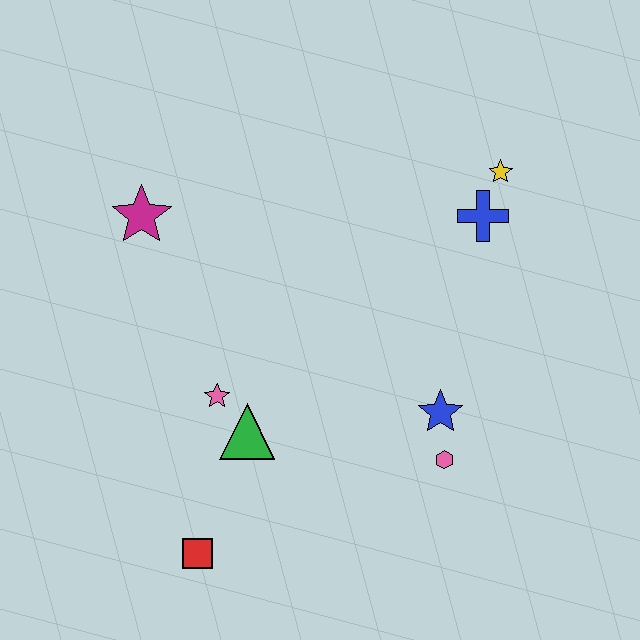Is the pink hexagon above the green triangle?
No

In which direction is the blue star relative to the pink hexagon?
The blue star is above the pink hexagon.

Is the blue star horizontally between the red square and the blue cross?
Yes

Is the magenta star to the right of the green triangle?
No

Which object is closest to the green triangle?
The pink star is closest to the green triangle.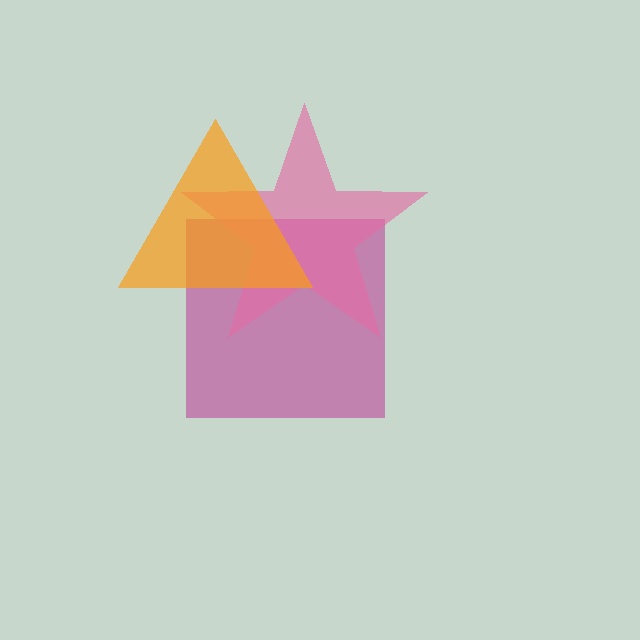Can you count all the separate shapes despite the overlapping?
Yes, there are 3 separate shapes.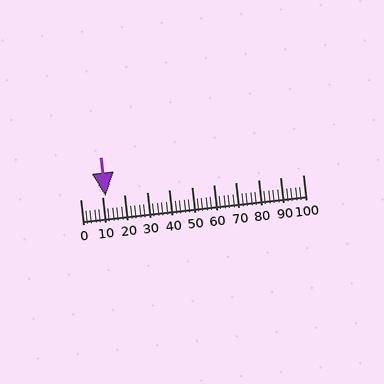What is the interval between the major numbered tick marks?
The major tick marks are spaced 10 units apart.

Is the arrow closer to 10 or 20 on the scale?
The arrow is closer to 10.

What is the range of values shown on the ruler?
The ruler shows values from 0 to 100.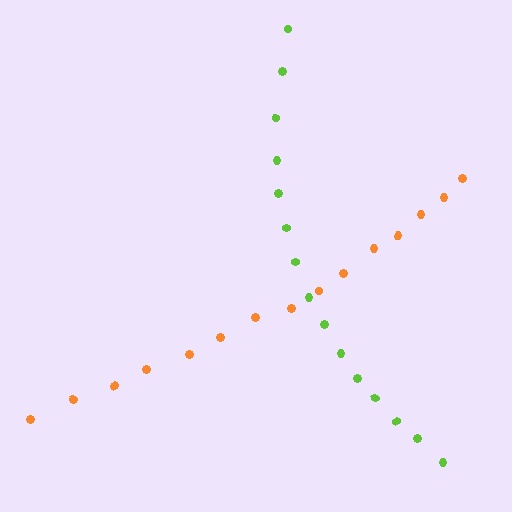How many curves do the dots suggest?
There are 2 distinct paths.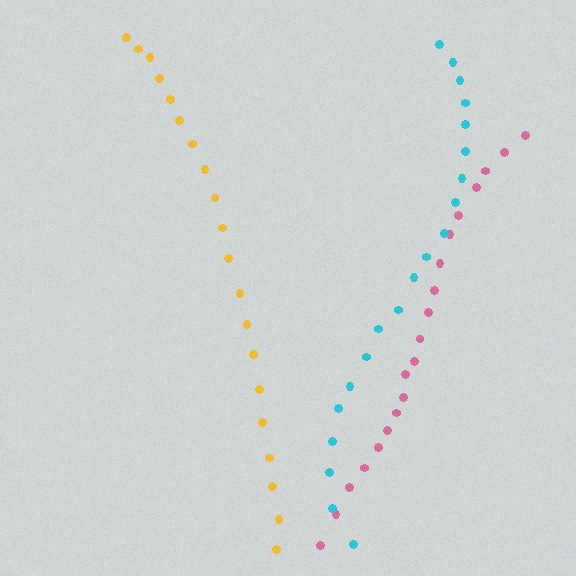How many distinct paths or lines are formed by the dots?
There are 3 distinct paths.